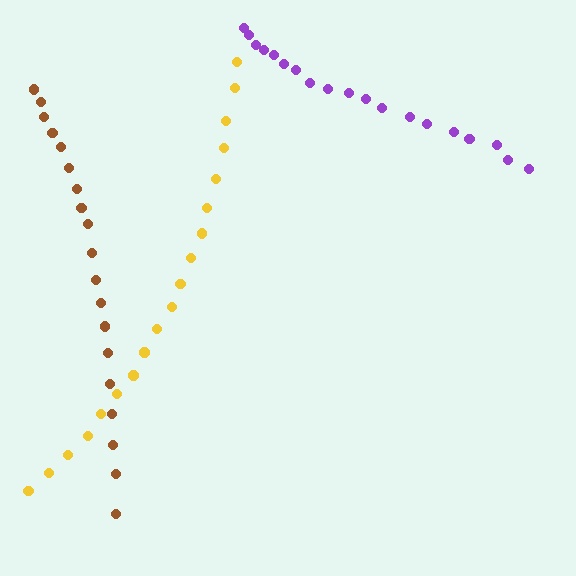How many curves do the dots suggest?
There are 3 distinct paths.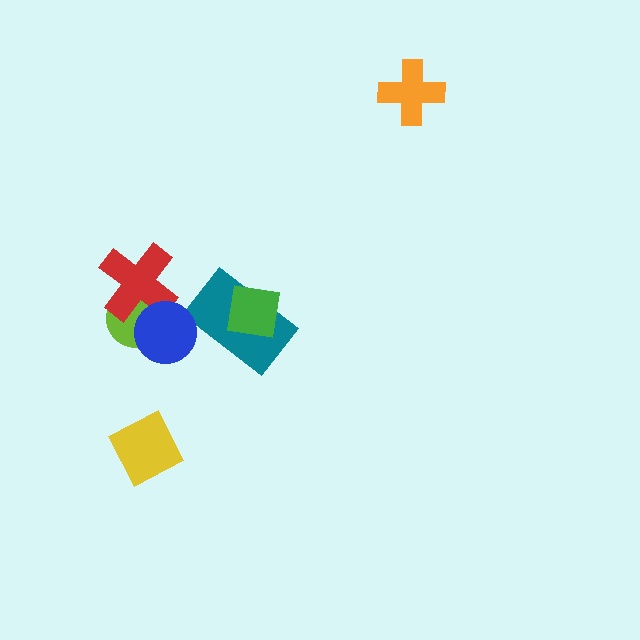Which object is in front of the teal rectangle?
The green square is in front of the teal rectangle.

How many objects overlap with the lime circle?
2 objects overlap with the lime circle.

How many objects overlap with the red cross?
2 objects overlap with the red cross.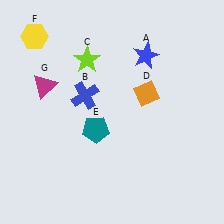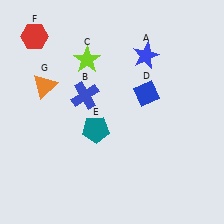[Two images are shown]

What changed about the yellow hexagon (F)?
In Image 1, F is yellow. In Image 2, it changed to red.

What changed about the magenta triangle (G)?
In Image 1, G is magenta. In Image 2, it changed to orange.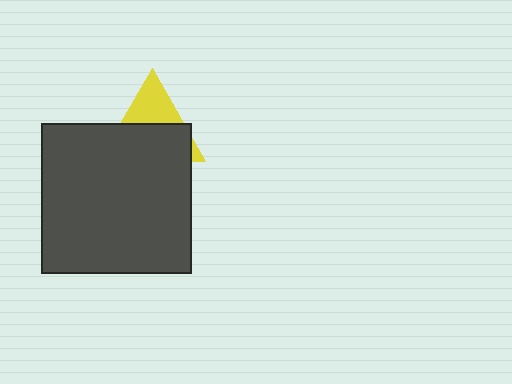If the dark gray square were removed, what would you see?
You would see the complete yellow triangle.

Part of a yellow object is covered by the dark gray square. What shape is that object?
It is a triangle.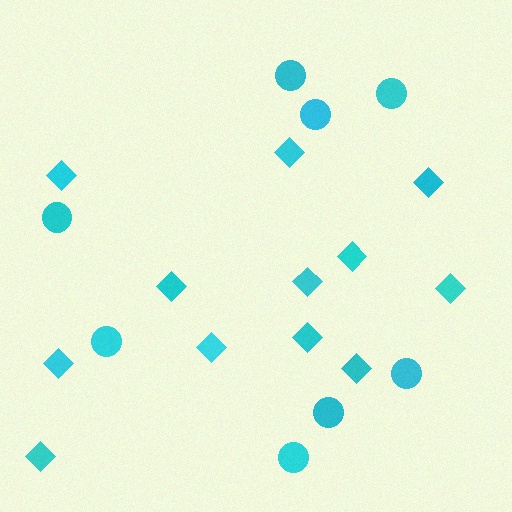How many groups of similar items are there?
There are 2 groups: one group of diamonds (12) and one group of circles (8).